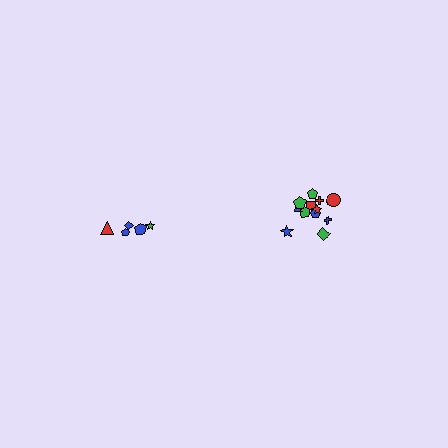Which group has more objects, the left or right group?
The right group.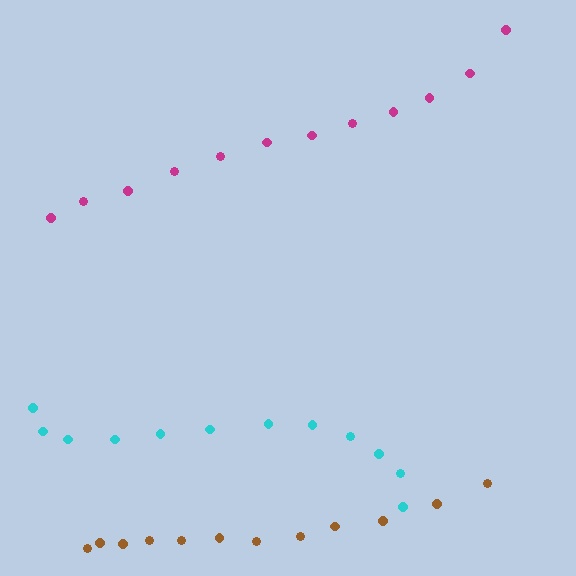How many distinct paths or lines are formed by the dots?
There are 3 distinct paths.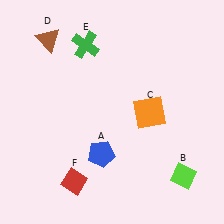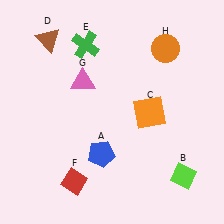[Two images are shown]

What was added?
A pink triangle (G), an orange circle (H) were added in Image 2.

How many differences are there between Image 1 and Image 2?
There are 2 differences between the two images.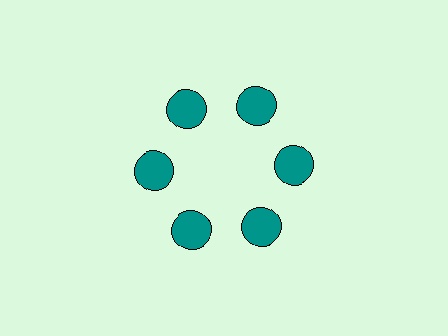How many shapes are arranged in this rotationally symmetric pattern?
There are 6 shapes, arranged in 6 groups of 1.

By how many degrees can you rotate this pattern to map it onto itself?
The pattern maps onto itself every 60 degrees of rotation.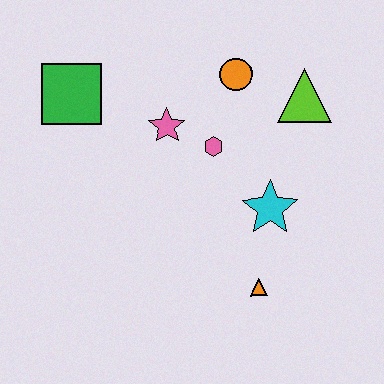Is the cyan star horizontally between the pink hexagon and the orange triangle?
No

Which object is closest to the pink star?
The pink hexagon is closest to the pink star.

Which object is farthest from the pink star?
The orange triangle is farthest from the pink star.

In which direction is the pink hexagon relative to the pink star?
The pink hexagon is to the right of the pink star.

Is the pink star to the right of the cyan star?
No